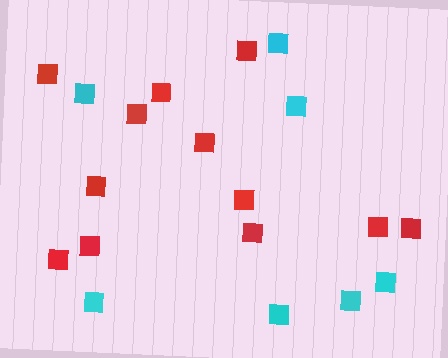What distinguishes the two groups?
There are 2 groups: one group of red squares (12) and one group of cyan squares (7).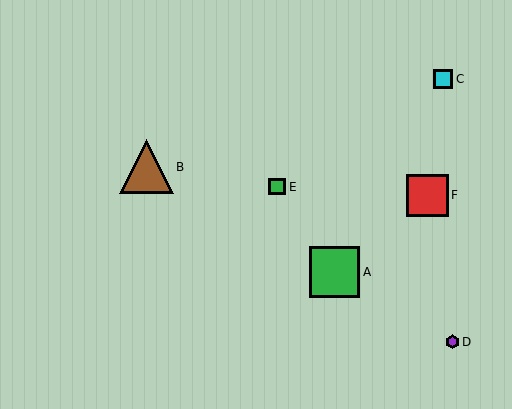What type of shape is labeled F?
Shape F is a red square.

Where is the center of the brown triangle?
The center of the brown triangle is at (146, 167).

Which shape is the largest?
The brown triangle (labeled B) is the largest.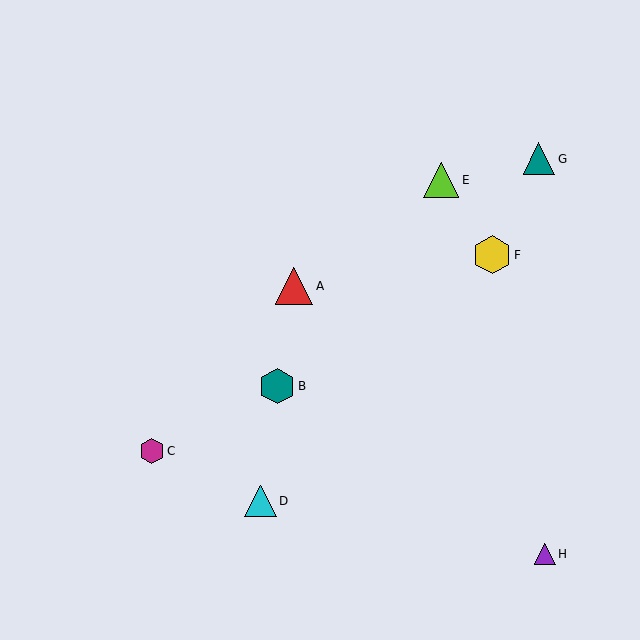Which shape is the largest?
The yellow hexagon (labeled F) is the largest.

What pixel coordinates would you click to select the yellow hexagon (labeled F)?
Click at (492, 255) to select the yellow hexagon F.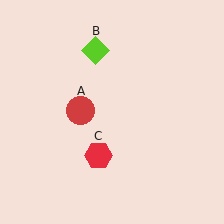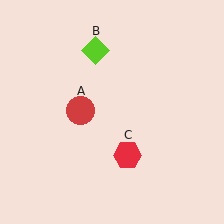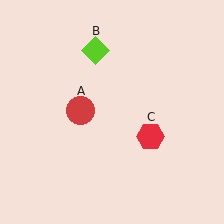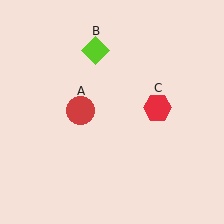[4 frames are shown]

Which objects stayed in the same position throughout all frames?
Red circle (object A) and lime diamond (object B) remained stationary.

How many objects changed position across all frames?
1 object changed position: red hexagon (object C).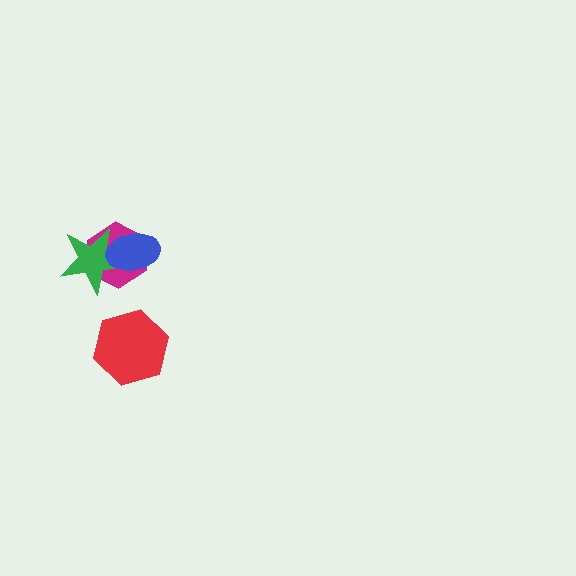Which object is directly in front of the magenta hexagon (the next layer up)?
The green star is directly in front of the magenta hexagon.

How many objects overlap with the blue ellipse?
2 objects overlap with the blue ellipse.